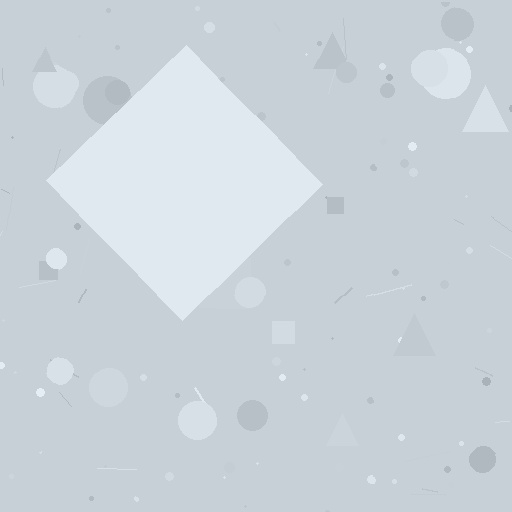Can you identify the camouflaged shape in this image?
The camouflaged shape is a diamond.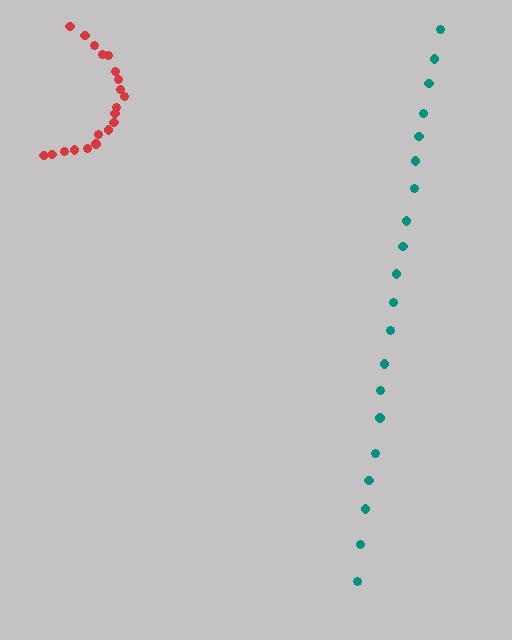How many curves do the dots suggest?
There are 2 distinct paths.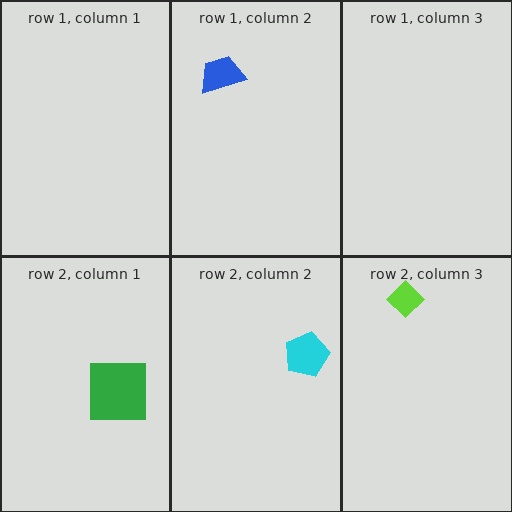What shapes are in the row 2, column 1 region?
The green square.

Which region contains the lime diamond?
The row 2, column 3 region.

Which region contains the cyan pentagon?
The row 2, column 2 region.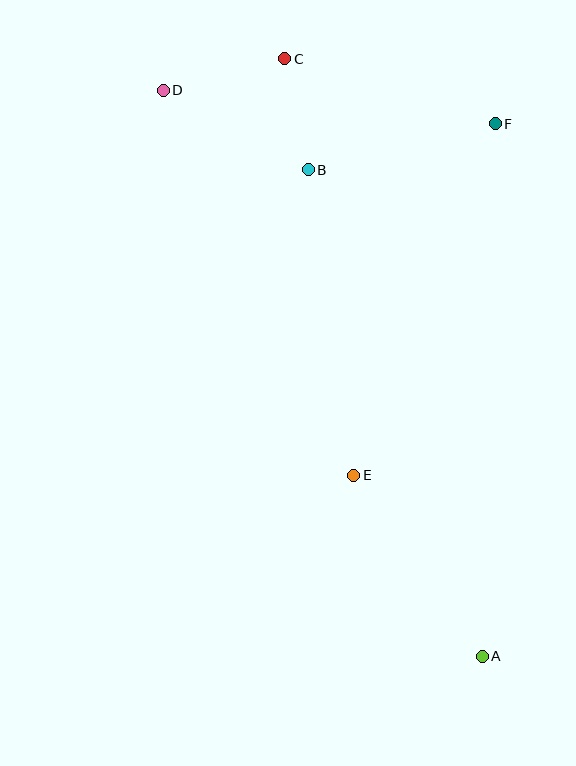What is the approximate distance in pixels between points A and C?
The distance between A and C is approximately 629 pixels.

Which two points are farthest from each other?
Points A and D are farthest from each other.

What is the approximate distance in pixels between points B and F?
The distance between B and F is approximately 192 pixels.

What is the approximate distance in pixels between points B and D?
The distance between B and D is approximately 165 pixels.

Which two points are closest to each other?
Points B and C are closest to each other.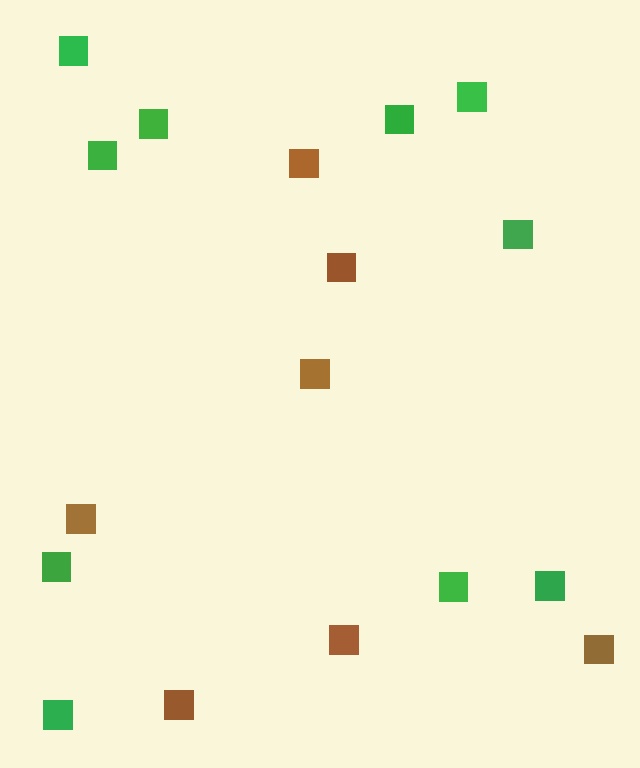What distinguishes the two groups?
There are 2 groups: one group of green squares (10) and one group of brown squares (7).